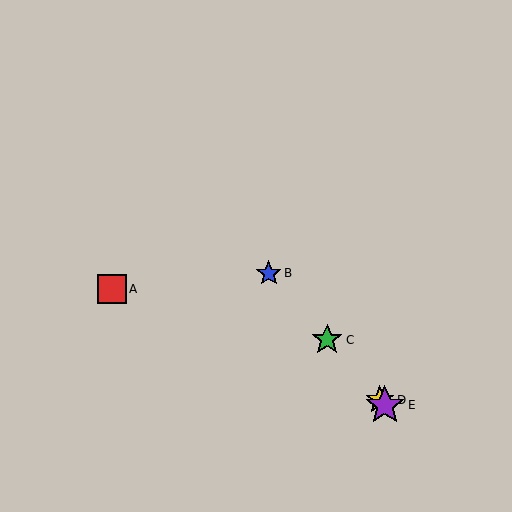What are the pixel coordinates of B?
Object B is at (269, 273).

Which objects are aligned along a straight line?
Objects B, C, D, E are aligned along a straight line.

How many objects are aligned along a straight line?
4 objects (B, C, D, E) are aligned along a straight line.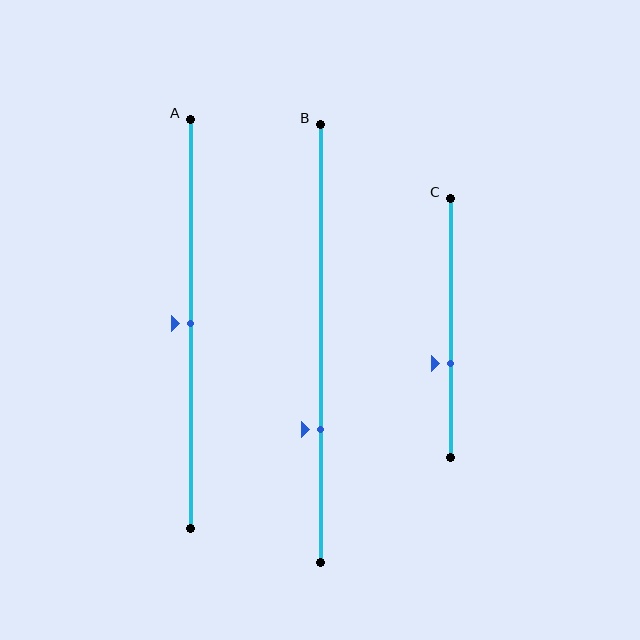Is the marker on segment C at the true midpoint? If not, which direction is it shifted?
No, the marker on segment C is shifted downward by about 14% of the segment length.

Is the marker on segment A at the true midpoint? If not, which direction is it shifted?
Yes, the marker on segment A is at the true midpoint.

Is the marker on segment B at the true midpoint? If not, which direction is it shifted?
No, the marker on segment B is shifted downward by about 20% of the segment length.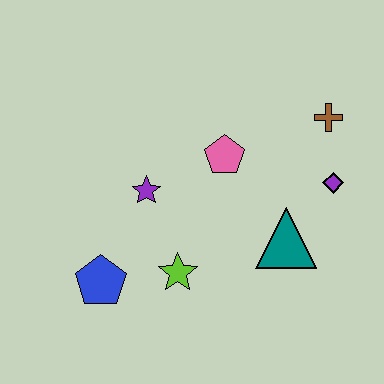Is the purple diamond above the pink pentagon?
No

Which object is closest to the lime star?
The blue pentagon is closest to the lime star.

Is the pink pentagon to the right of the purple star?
Yes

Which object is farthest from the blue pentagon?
The brown cross is farthest from the blue pentagon.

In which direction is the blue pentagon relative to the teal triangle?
The blue pentagon is to the left of the teal triangle.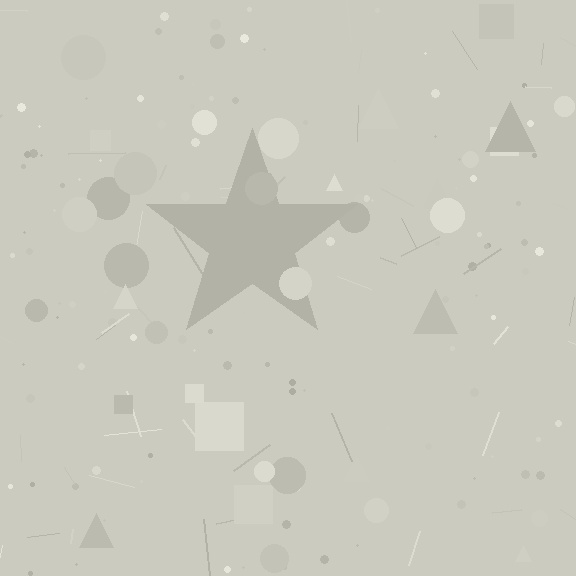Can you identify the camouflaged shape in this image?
The camouflaged shape is a star.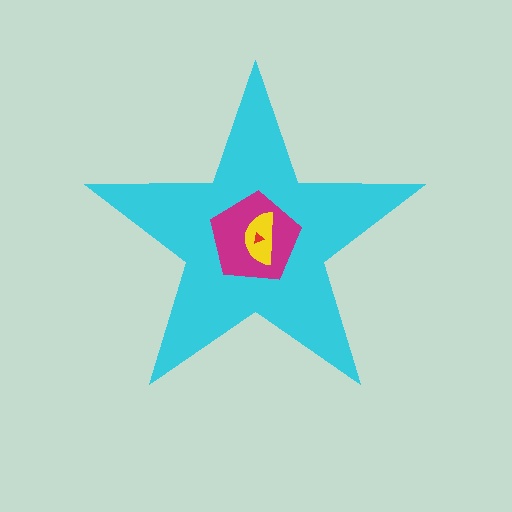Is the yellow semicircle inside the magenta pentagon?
Yes.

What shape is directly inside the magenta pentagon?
The yellow semicircle.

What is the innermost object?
The red triangle.